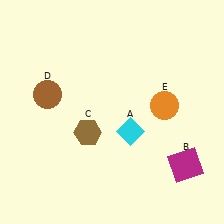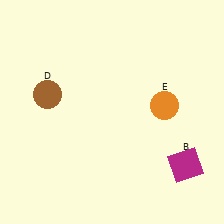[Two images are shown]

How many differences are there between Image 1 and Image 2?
There are 2 differences between the two images.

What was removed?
The cyan diamond (A), the brown hexagon (C) were removed in Image 2.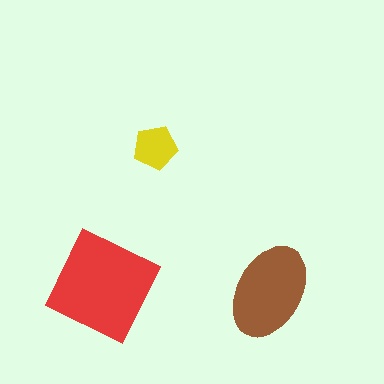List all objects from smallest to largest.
The yellow pentagon, the brown ellipse, the red diamond.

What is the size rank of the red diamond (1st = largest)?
1st.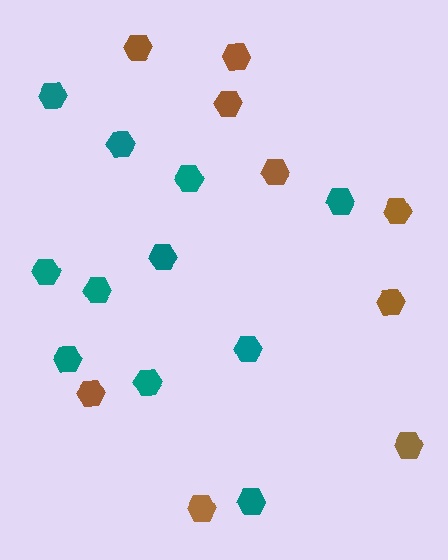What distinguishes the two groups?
There are 2 groups: one group of brown hexagons (9) and one group of teal hexagons (11).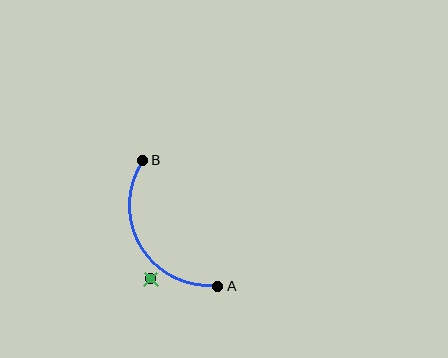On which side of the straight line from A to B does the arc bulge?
The arc bulges to the left of the straight line connecting A and B.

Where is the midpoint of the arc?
The arc midpoint is the point on the curve farthest from the straight line joining A and B. It sits to the left of that line.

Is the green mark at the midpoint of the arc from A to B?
No — the green mark does not lie on the arc at all. It sits slightly outside the curve.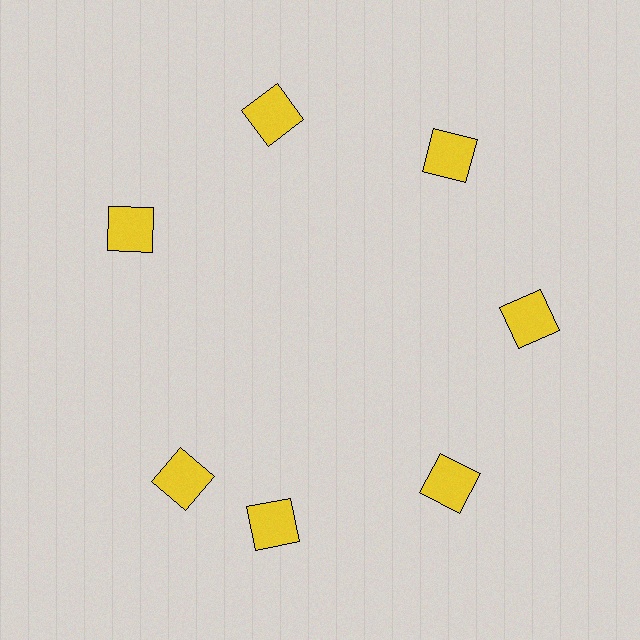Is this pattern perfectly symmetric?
No. The 7 yellow squares are arranged in a ring, but one element near the 8 o'clock position is rotated out of alignment along the ring, breaking the 7-fold rotational symmetry.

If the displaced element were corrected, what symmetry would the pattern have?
It would have 7-fold rotational symmetry — the pattern would map onto itself every 51 degrees.